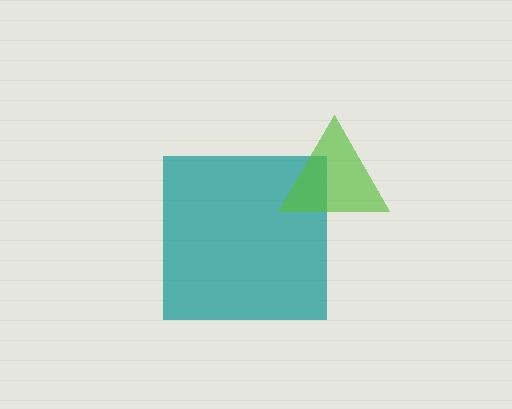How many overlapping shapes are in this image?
There are 2 overlapping shapes in the image.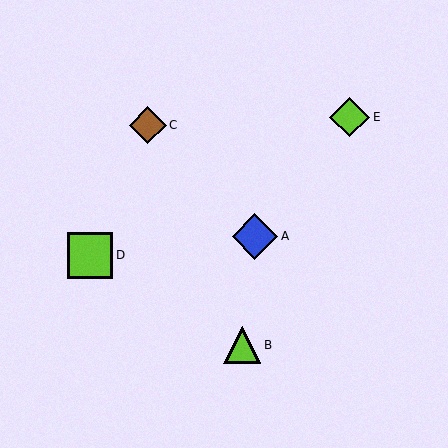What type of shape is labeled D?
Shape D is a lime square.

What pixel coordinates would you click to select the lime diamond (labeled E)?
Click at (350, 117) to select the lime diamond E.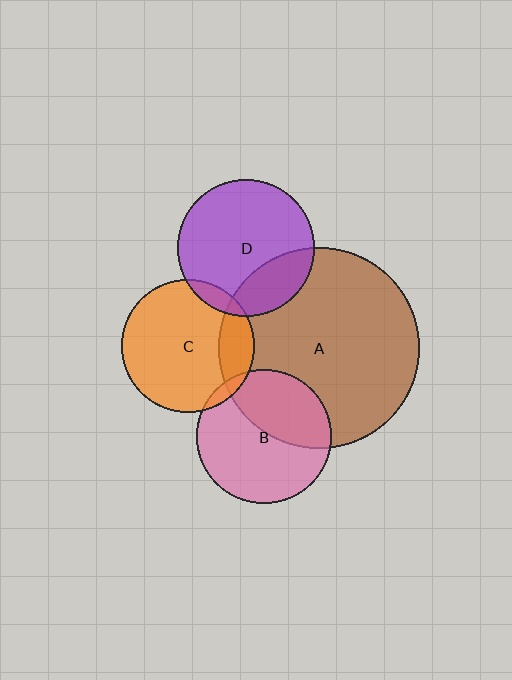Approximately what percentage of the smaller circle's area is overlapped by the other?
Approximately 40%.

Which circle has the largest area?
Circle A (brown).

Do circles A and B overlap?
Yes.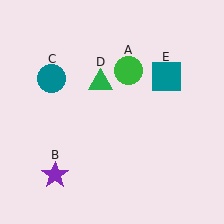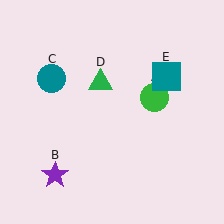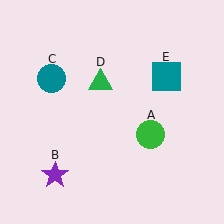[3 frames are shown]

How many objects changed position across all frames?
1 object changed position: green circle (object A).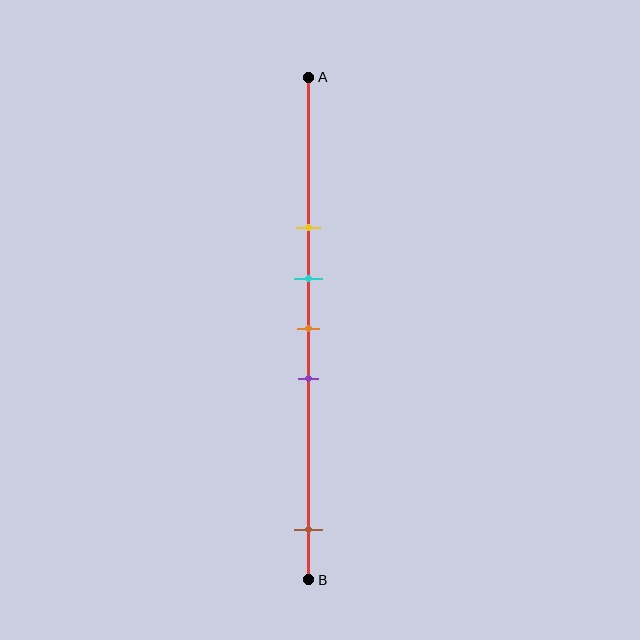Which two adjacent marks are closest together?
The cyan and orange marks are the closest adjacent pair.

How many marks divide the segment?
There are 5 marks dividing the segment.